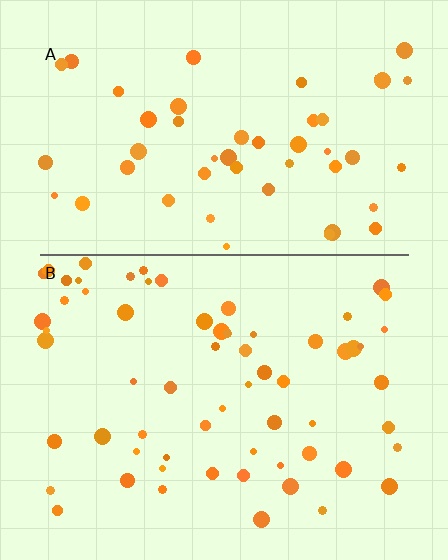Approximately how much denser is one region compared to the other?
Approximately 1.3× — region B over region A.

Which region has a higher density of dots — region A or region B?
B (the bottom).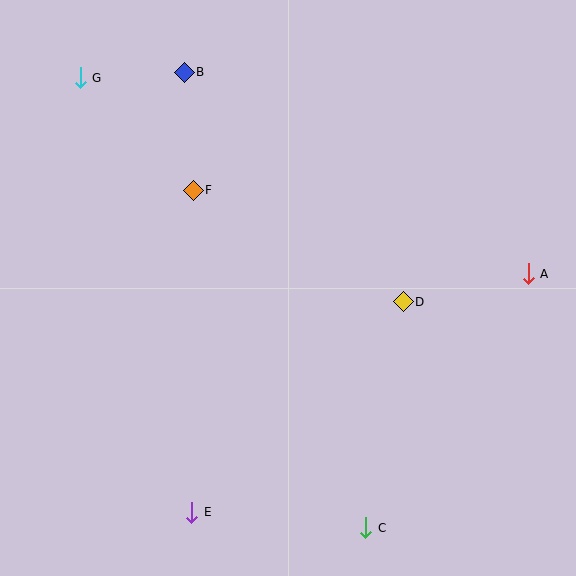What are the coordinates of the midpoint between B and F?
The midpoint between B and F is at (189, 131).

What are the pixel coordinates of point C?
Point C is at (366, 528).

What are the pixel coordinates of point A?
Point A is at (528, 274).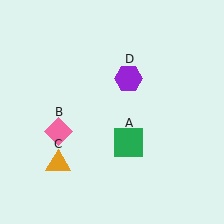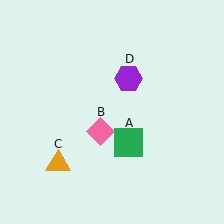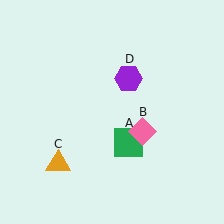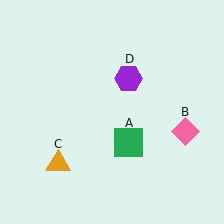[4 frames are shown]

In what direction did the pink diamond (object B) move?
The pink diamond (object B) moved right.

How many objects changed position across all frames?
1 object changed position: pink diamond (object B).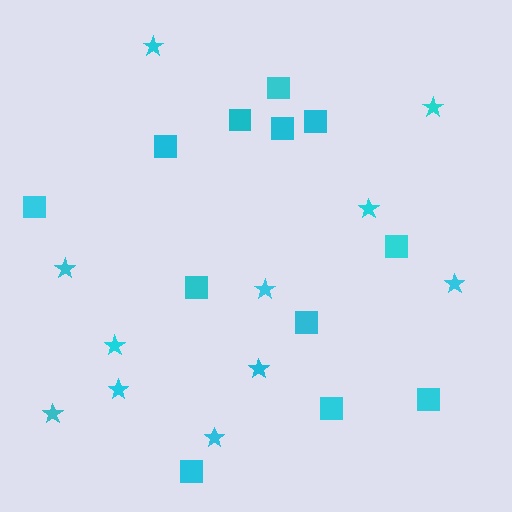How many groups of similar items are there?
There are 2 groups: one group of squares (12) and one group of stars (11).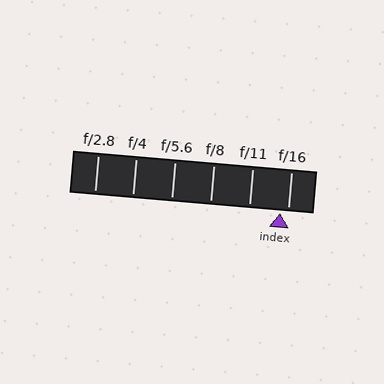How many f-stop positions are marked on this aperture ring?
There are 6 f-stop positions marked.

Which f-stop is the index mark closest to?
The index mark is closest to f/16.